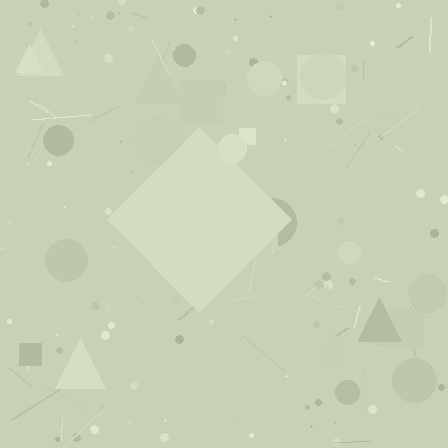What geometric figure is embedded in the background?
A diamond is embedded in the background.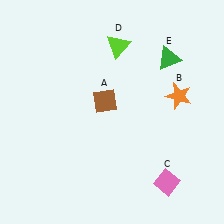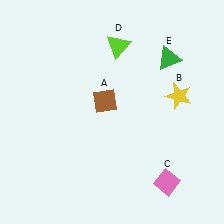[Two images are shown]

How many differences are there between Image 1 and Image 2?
There is 1 difference between the two images.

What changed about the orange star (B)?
In Image 1, B is orange. In Image 2, it changed to yellow.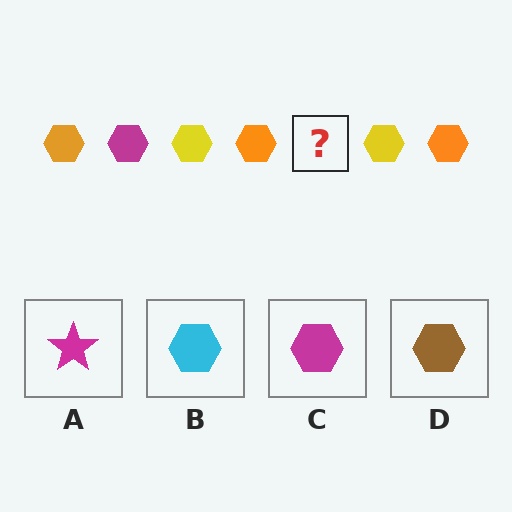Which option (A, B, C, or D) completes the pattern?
C.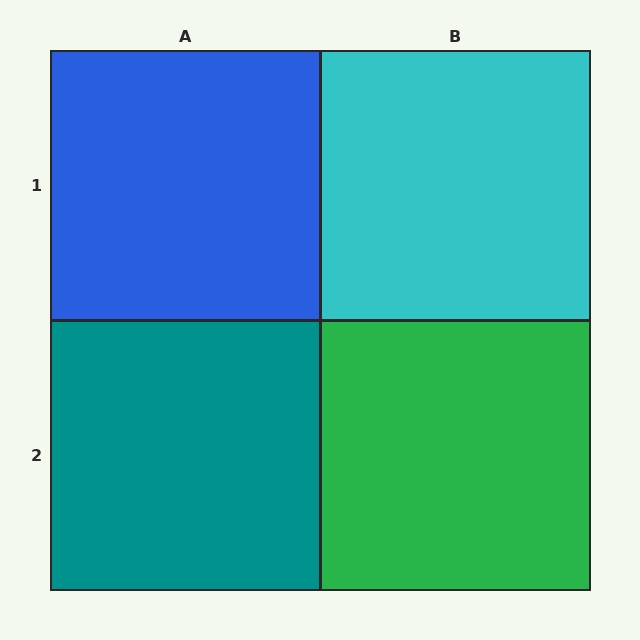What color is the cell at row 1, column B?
Cyan.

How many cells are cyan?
1 cell is cyan.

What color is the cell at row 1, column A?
Blue.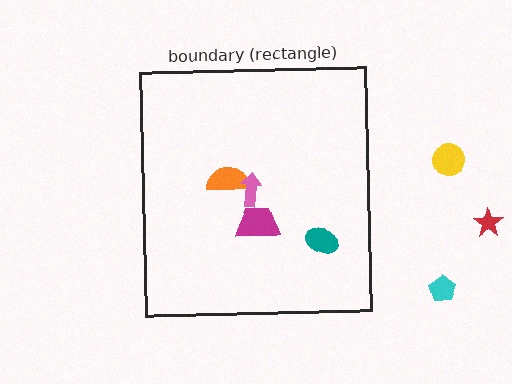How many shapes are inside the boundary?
4 inside, 3 outside.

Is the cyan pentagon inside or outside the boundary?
Outside.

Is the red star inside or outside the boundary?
Outside.